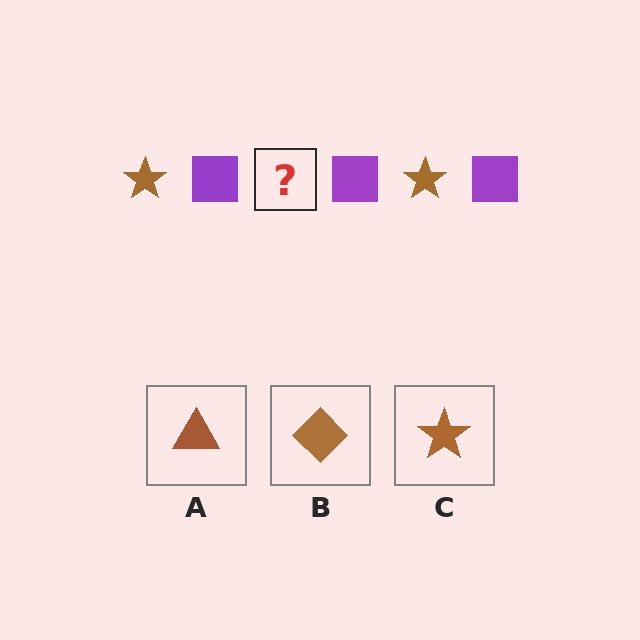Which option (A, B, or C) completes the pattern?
C.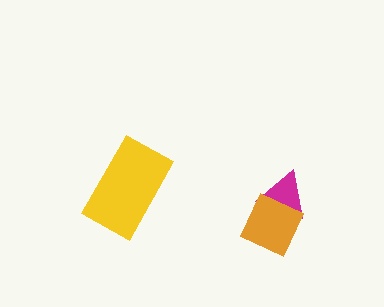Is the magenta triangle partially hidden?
Yes, it is partially covered by another shape.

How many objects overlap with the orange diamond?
1 object overlaps with the orange diamond.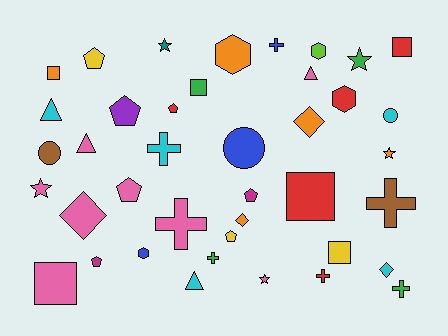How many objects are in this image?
There are 40 objects.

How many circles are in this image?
There are 3 circles.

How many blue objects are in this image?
There are 3 blue objects.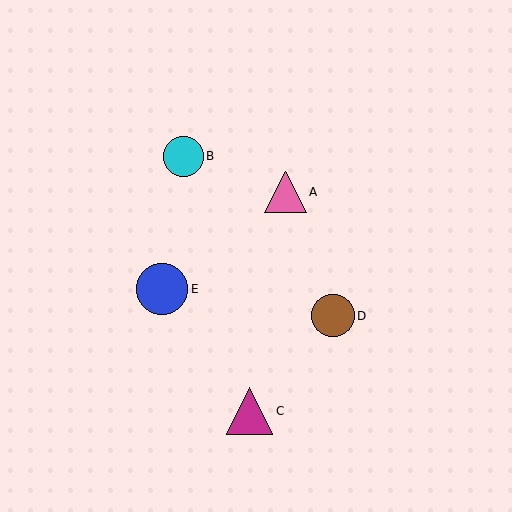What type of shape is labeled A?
Shape A is a pink triangle.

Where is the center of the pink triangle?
The center of the pink triangle is at (285, 192).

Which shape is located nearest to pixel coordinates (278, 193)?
The pink triangle (labeled A) at (285, 192) is nearest to that location.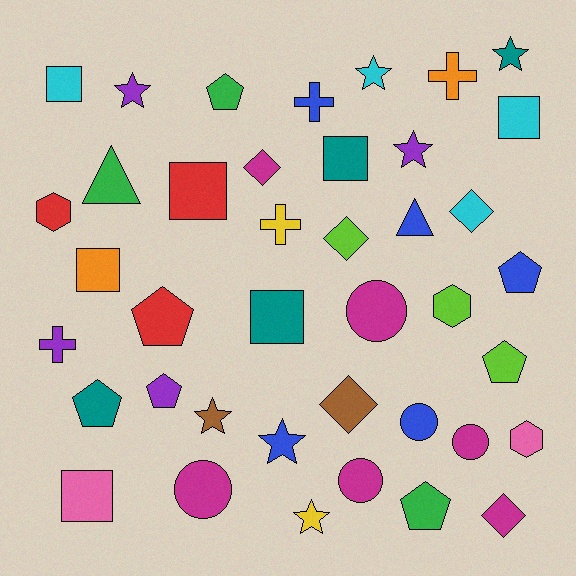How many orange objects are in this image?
There are 2 orange objects.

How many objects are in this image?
There are 40 objects.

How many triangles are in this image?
There are 2 triangles.